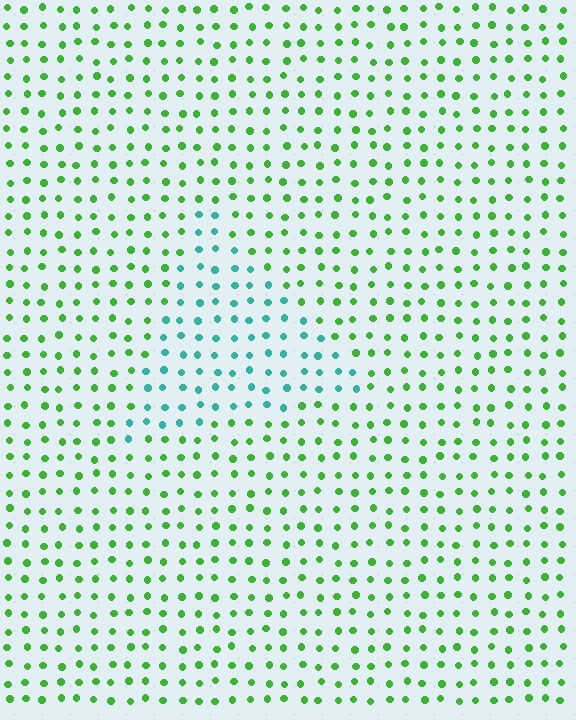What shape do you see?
I see a triangle.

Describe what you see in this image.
The image is filled with small green elements in a uniform arrangement. A triangle-shaped region is visible where the elements are tinted to a slightly different hue, forming a subtle color boundary.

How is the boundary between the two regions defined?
The boundary is defined purely by a slight shift in hue (about 57 degrees). Spacing, size, and orientation are identical on both sides.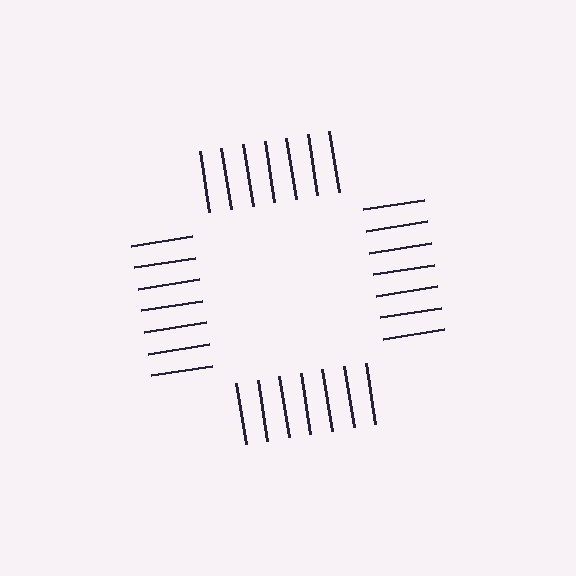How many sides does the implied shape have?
4 sides — the line-ends trace a square.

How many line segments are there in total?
28 — 7 along each of the 4 edges.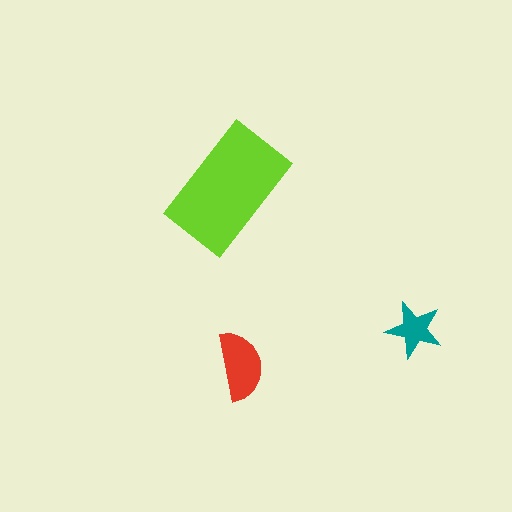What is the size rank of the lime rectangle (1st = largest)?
1st.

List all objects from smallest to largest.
The teal star, the red semicircle, the lime rectangle.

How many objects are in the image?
There are 3 objects in the image.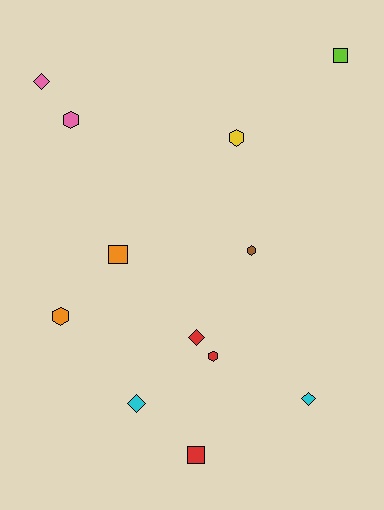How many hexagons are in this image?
There are 5 hexagons.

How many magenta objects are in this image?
There are no magenta objects.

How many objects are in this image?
There are 12 objects.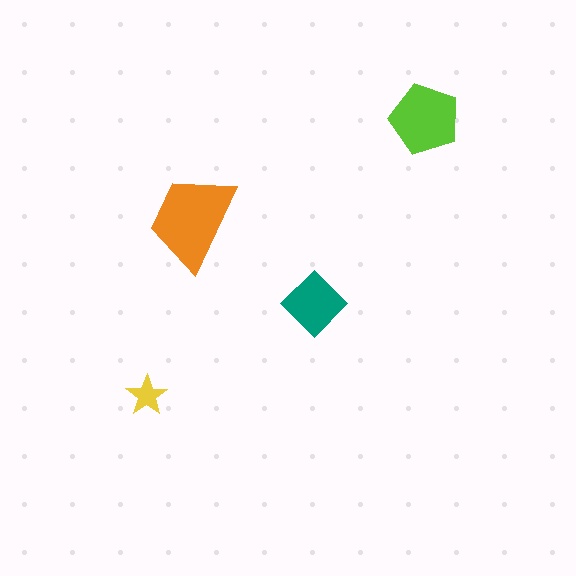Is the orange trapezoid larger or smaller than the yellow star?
Larger.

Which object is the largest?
The orange trapezoid.